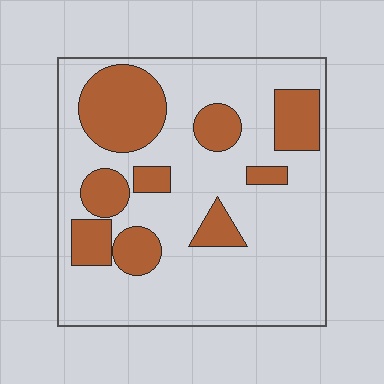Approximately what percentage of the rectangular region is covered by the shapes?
Approximately 30%.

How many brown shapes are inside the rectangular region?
9.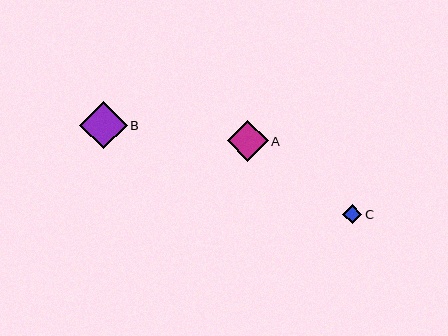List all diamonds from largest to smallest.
From largest to smallest: B, A, C.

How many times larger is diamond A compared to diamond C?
Diamond A is approximately 2.1 times the size of diamond C.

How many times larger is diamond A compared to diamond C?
Diamond A is approximately 2.1 times the size of diamond C.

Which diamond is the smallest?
Diamond C is the smallest with a size of approximately 19 pixels.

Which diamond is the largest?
Diamond B is the largest with a size of approximately 47 pixels.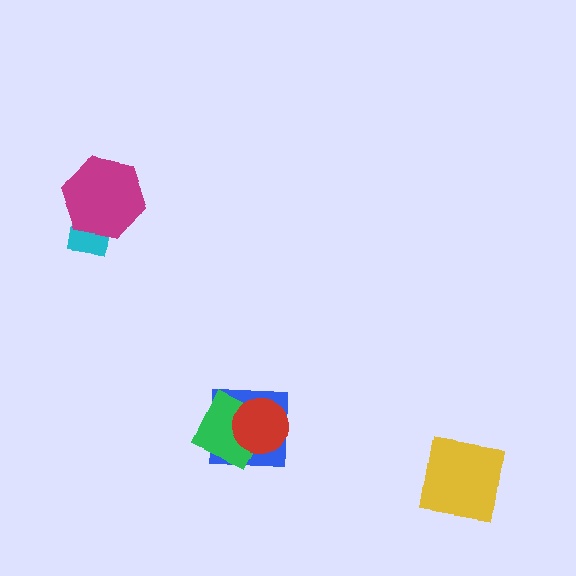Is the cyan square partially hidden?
Yes, it is partially covered by another shape.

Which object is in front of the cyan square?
The magenta hexagon is in front of the cyan square.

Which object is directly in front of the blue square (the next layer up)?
The green diamond is directly in front of the blue square.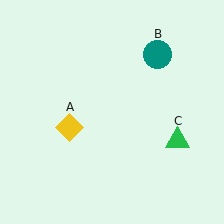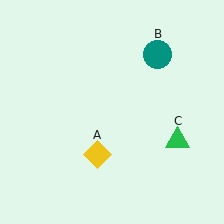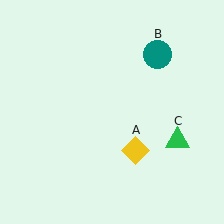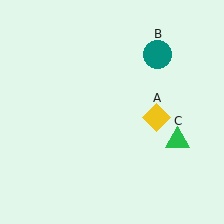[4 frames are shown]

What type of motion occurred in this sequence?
The yellow diamond (object A) rotated counterclockwise around the center of the scene.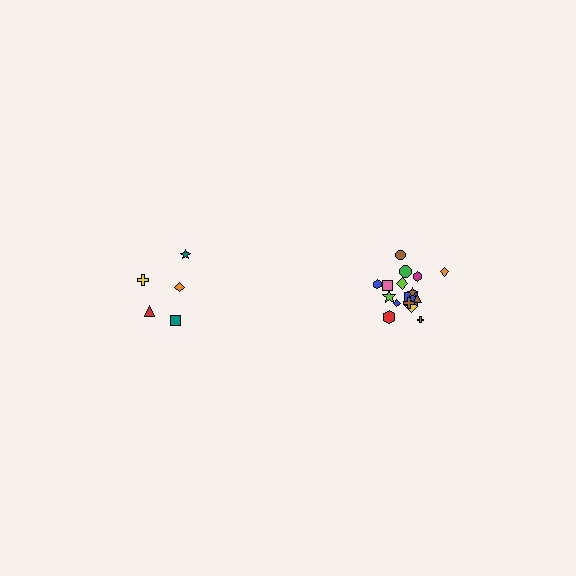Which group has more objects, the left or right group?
The right group.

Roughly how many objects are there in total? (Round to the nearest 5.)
Roughly 25 objects in total.